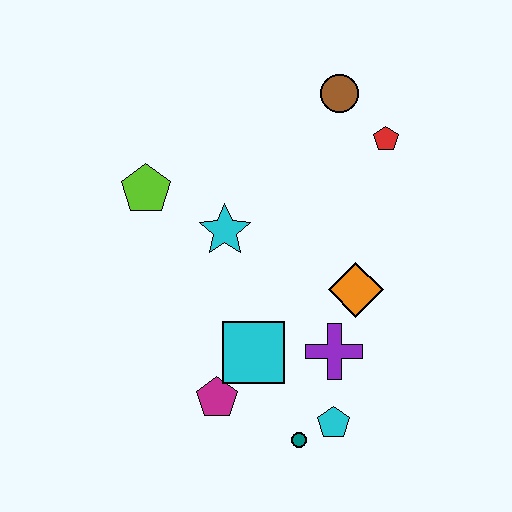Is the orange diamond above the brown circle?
No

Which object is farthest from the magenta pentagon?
The brown circle is farthest from the magenta pentagon.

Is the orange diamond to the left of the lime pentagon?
No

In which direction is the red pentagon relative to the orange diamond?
The red pentagon is above the orange diamond.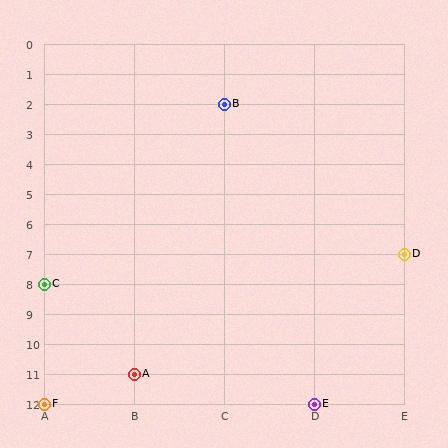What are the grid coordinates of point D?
Point D is at grid coordinates (E, 7).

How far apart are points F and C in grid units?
Points F and C are 4 rows apart.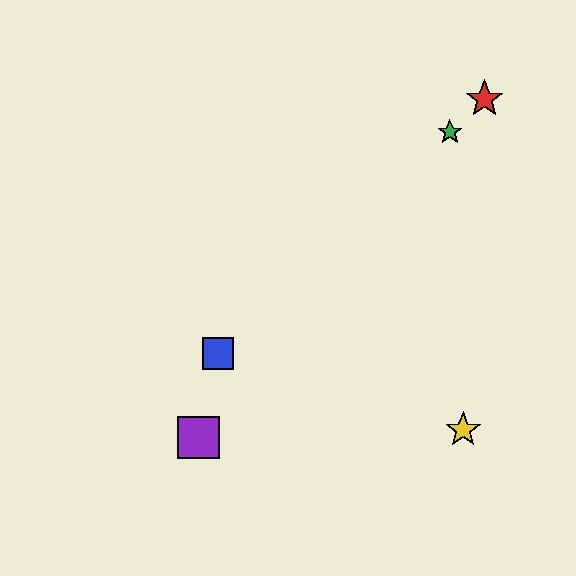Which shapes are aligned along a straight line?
The red star, the blue square, the green star are aligned along a straight line.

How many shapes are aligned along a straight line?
3 shapes (the red star, the blue square, the green star) are aligned along a straight line.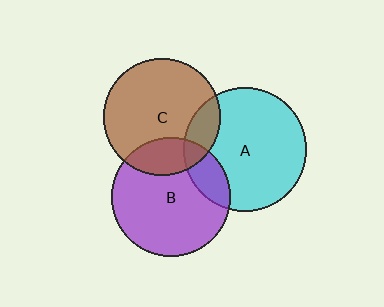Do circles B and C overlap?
Yes.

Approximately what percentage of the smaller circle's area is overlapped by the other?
Approximately 20%.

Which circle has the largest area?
Circle A (cyan).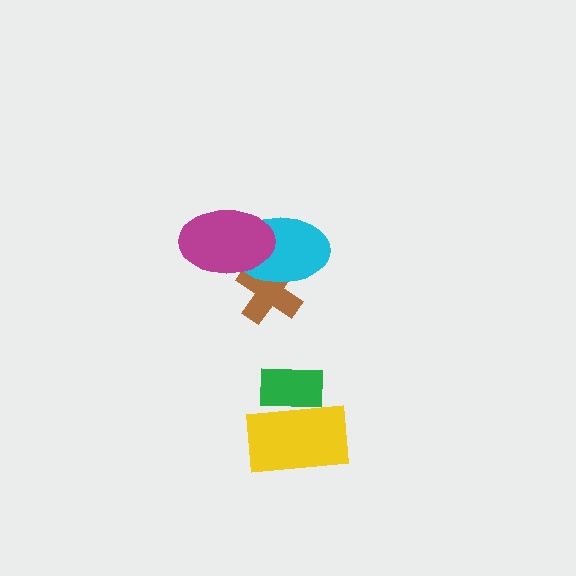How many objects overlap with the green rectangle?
1 object overlaps with the green rectangle.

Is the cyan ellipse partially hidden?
Yes, it is partially covered by another shape.